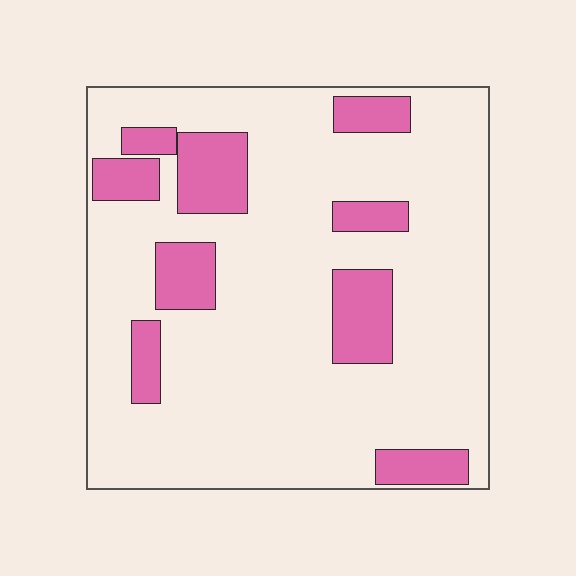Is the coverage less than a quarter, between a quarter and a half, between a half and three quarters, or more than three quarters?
Less than a quarter.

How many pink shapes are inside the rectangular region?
9.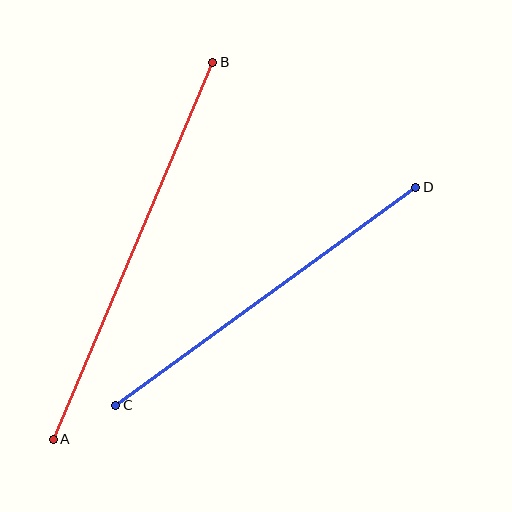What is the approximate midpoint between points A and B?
The midpoint is at approximately (133, 251) pixels.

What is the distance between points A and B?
The distance is approximately 410 pixels.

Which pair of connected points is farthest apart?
Points A and B are farthest apart.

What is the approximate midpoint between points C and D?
The midpoint is at approximately (266, 296) pixels.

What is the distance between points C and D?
The distance is approximately 371 pixels.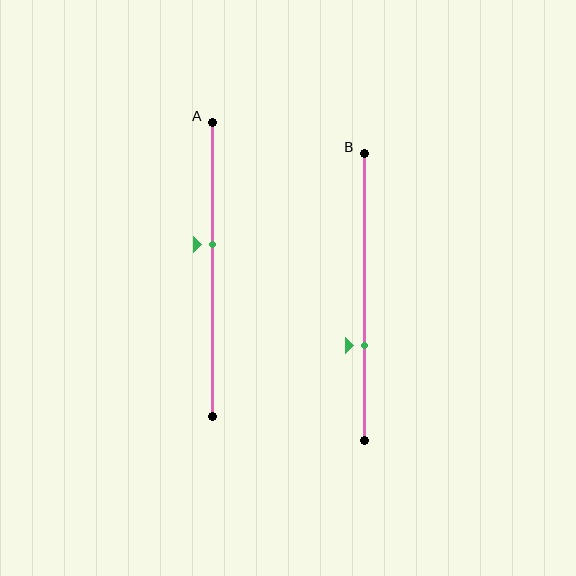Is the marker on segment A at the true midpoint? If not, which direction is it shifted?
No, the marker on segment A is shifted upward by about 9% of the segment length.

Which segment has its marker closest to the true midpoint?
Segment A has its marker closest to the true midpoint.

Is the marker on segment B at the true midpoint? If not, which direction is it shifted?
No, the marker on segment B is shifted downward by about 17% of the segment length.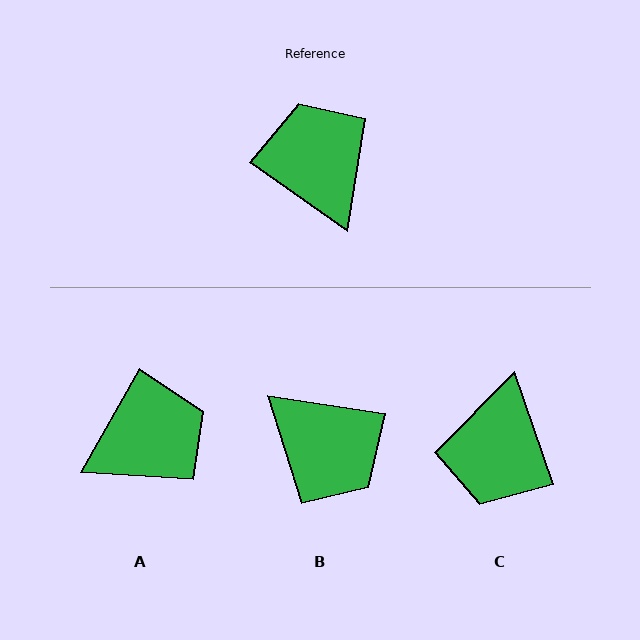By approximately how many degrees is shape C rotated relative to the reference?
Approximately 144 degrees counter-clockwise.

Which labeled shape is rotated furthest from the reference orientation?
B, about 154 degrees away.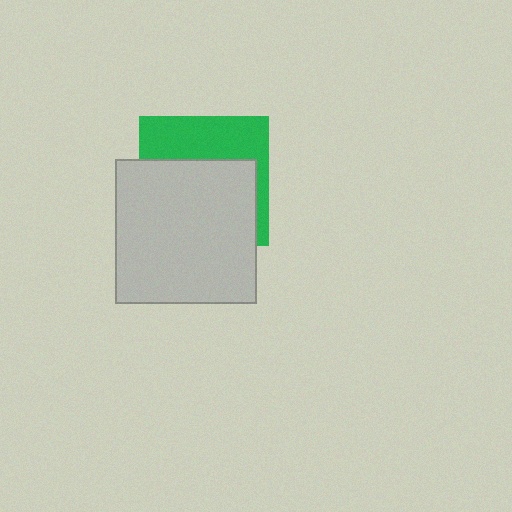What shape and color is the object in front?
The object in front is a light gray rectangle.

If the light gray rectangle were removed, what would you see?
You would see the complete green square.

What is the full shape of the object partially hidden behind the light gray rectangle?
The partially hidden object is a green square.